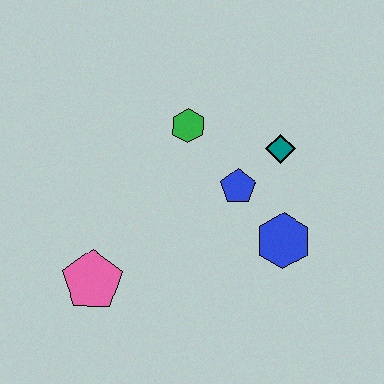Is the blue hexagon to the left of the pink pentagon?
No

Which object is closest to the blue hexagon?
The blue pentagon is closest to the blue hexagon.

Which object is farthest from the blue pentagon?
The pink pentagon is farthest from the blue pentagon.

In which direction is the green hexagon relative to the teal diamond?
The green hexagon is to the left of the teal diamond.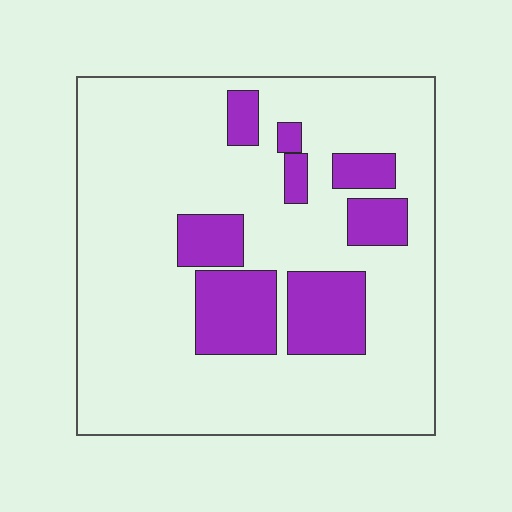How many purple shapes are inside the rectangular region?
8.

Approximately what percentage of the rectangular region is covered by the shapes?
Approximately 20%.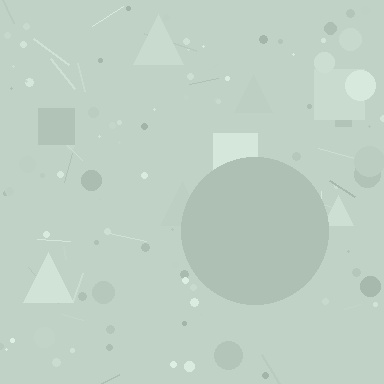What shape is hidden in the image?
A circle is hidden in the image.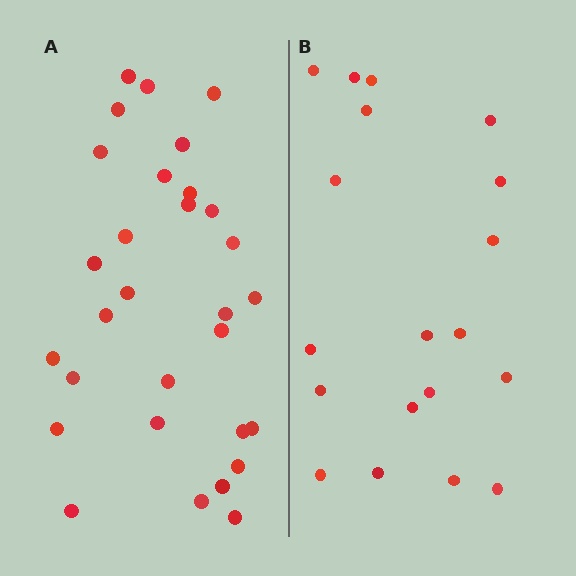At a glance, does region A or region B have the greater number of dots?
Region A (the left region) has more dots.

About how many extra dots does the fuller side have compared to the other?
Region A has roughly 12 or so more dots than region B.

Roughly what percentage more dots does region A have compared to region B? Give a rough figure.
About 60% more.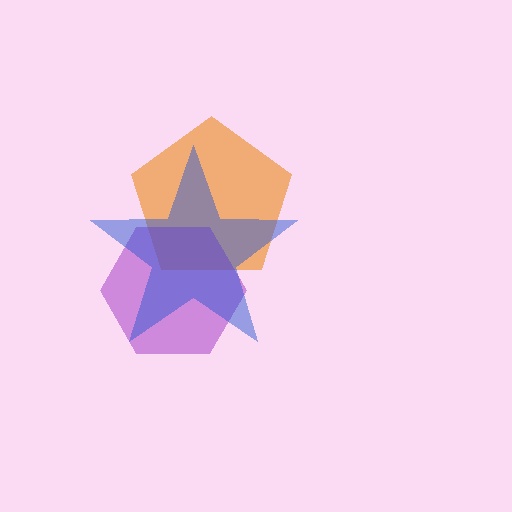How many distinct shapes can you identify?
There are 3 distinct shapes: an orange pentagon, a purple hexagon, a blue star.